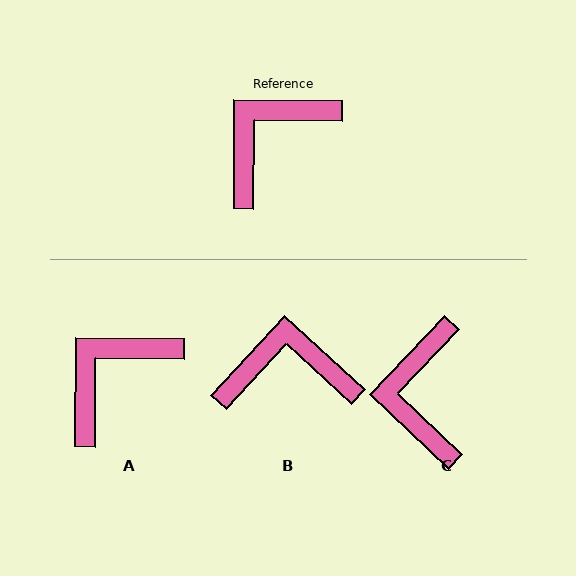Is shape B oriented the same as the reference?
No, it is off by about 42 degrees.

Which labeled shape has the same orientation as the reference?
A.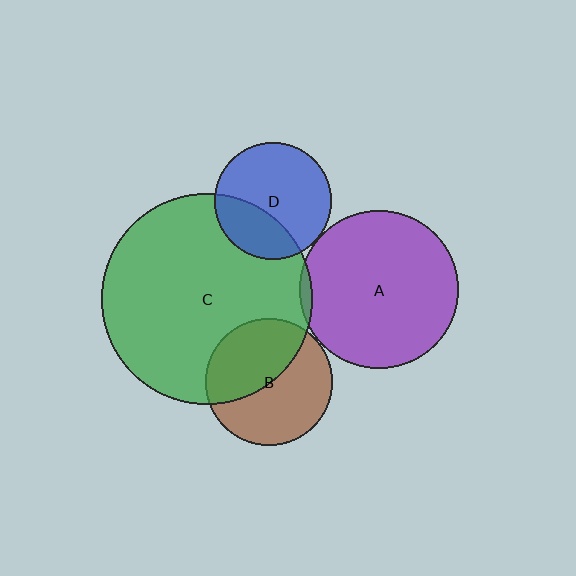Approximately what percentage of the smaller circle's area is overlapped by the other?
Approximately 30%.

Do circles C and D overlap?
Yes.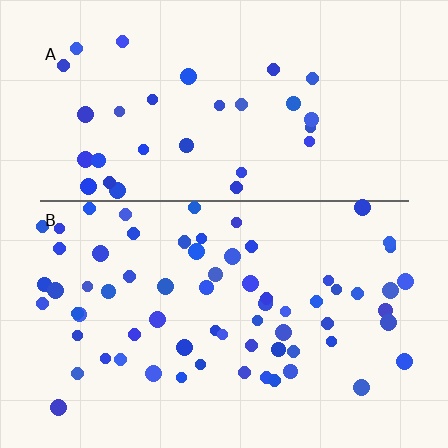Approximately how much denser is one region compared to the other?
Approximately 2.1× — region B over region A.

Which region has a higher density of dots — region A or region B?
B (the bottom).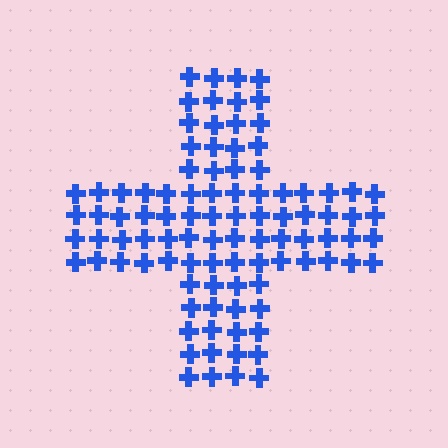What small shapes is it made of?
It is made of small crosses.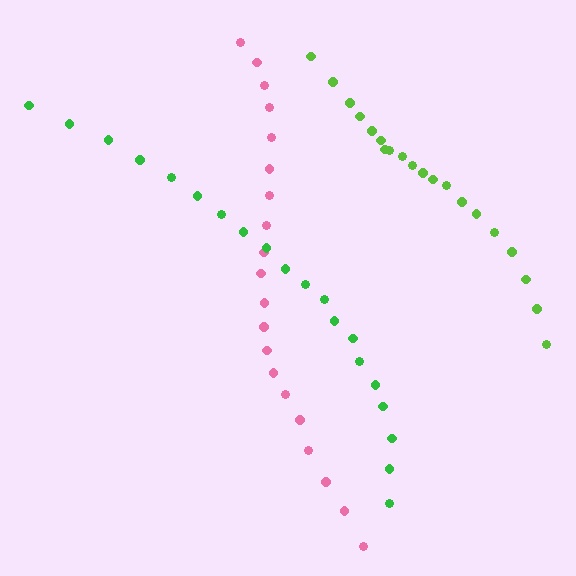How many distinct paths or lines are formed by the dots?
There are 3 distinct paths.